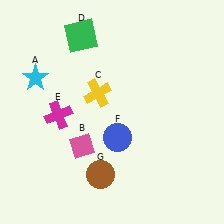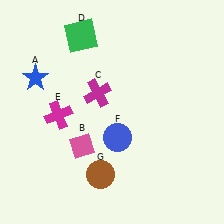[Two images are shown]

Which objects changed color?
A changed from cyan to blue. C changed from yellow to magenta.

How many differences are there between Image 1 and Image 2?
There are 2 differences between the two images.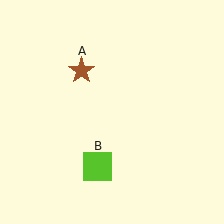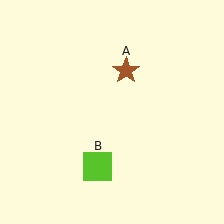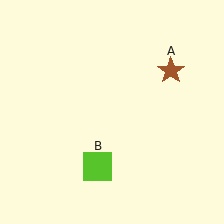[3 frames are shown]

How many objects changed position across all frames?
1 object changed position: brown star (object A).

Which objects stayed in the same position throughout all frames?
Lime square (object B) remained stationary.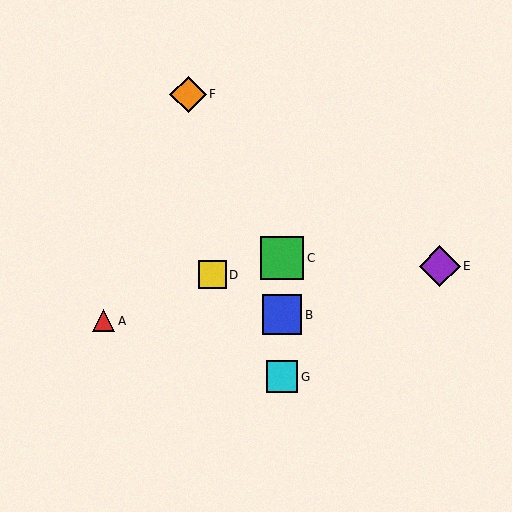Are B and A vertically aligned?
No, B is at x≈282 and A is at x≈103.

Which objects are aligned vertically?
Objects B, C, G are aligned vertically.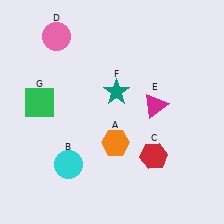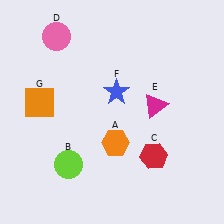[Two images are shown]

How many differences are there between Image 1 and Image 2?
There are 3 differences between the two images.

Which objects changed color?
B changed from cyan to lime. F changed from teal to blue. G changed from green to orange.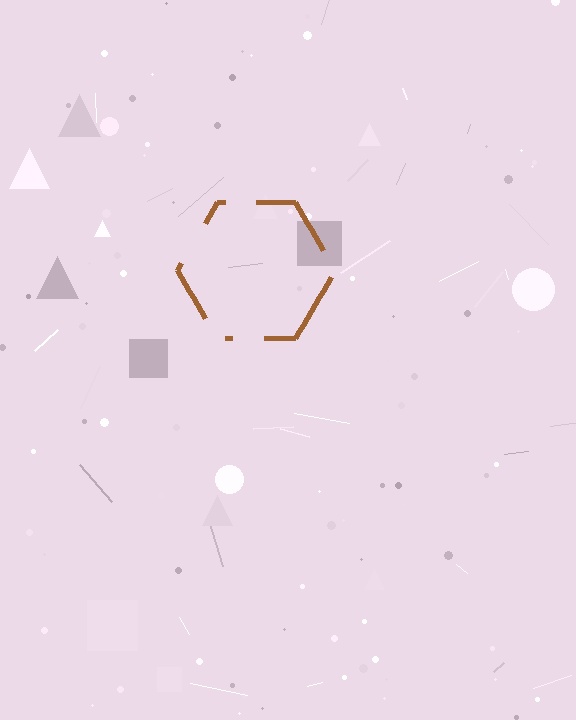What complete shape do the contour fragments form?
The contour fragments form a hexagon.